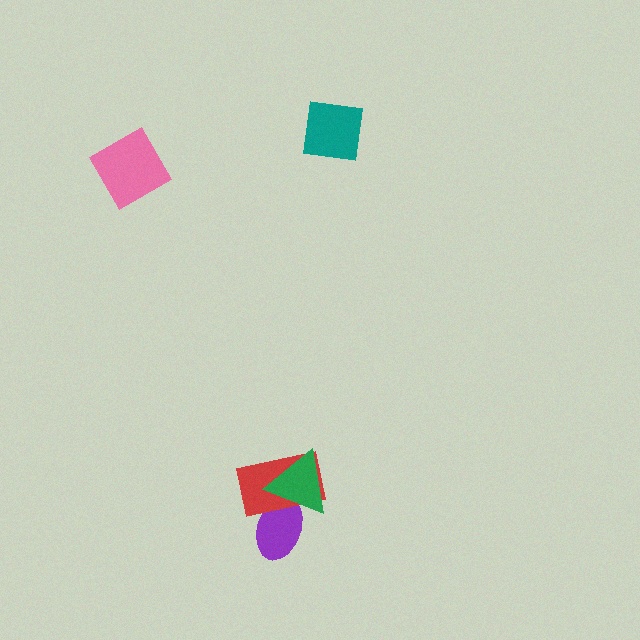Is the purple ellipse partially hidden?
Yes, it is partially covered by another shape.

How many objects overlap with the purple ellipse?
2 objects overlap with the purple ellipse.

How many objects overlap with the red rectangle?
2 objects overlap with the red rectangle.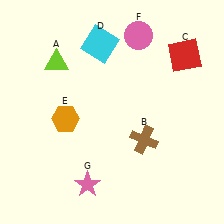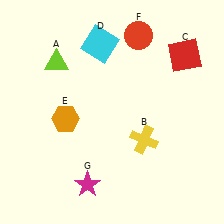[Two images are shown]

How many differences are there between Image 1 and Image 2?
There are 3 differences between the two images.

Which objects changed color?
B changed from brown to yellow. F changed from pink to red. G changed from pink to magenta.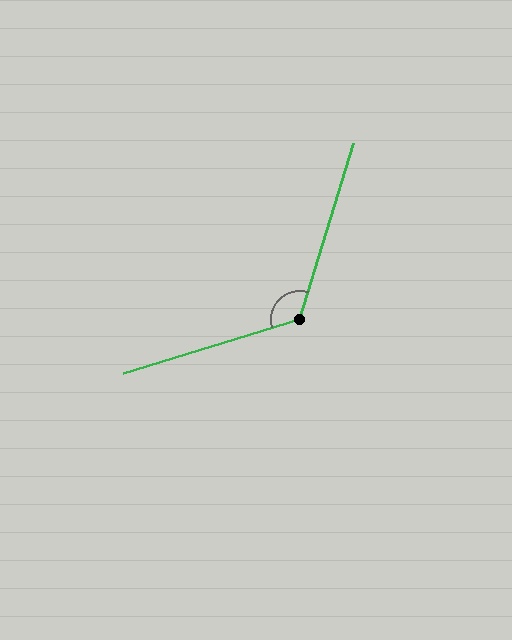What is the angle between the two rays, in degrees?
Approximately 124 degrees.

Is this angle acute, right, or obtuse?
It is obtuse.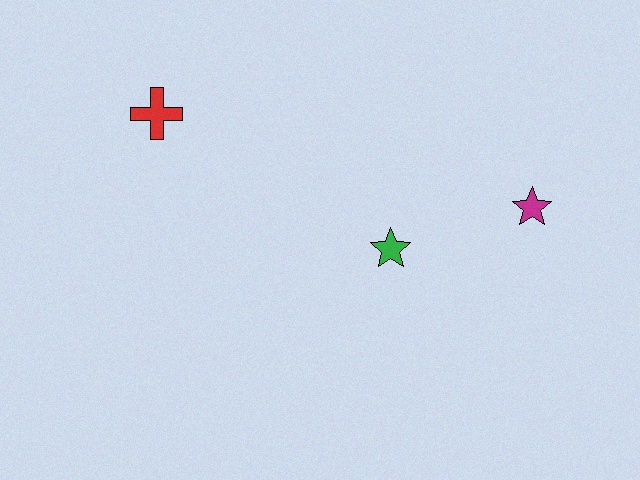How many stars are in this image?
There are 2 stars.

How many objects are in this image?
There are 3 objects.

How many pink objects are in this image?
There are no pink objects.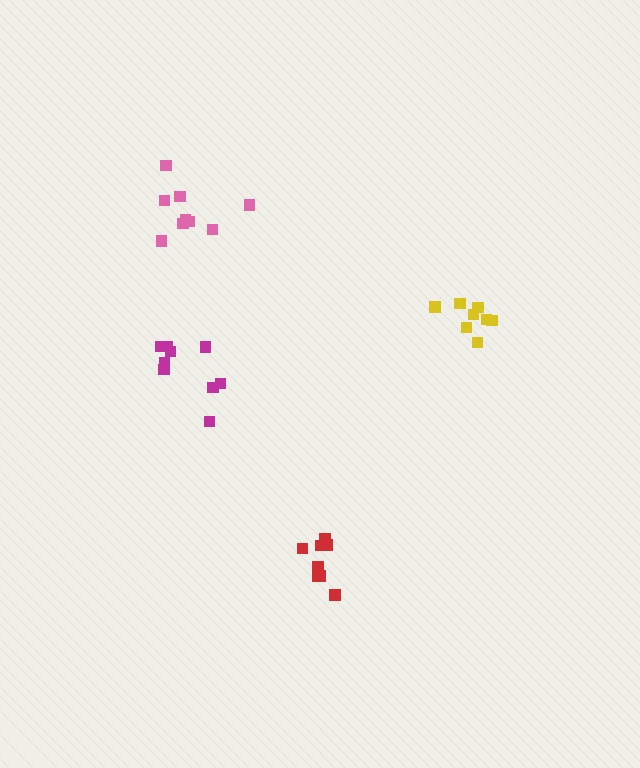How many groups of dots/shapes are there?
There are 4 groups.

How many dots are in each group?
Group 1: 9 dots, Group 2: 9 dots, Group 3: 8 dots, Group 4: 8 dots (34 total).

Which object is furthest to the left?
The pink cluster is leftmost.